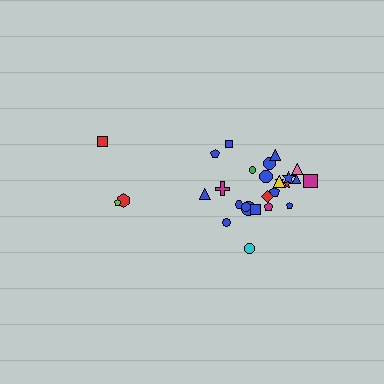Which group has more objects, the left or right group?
The right group.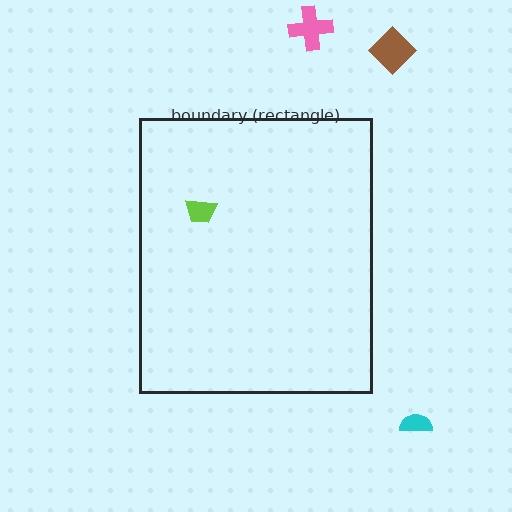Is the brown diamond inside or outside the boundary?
Outside.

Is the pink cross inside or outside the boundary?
Outside.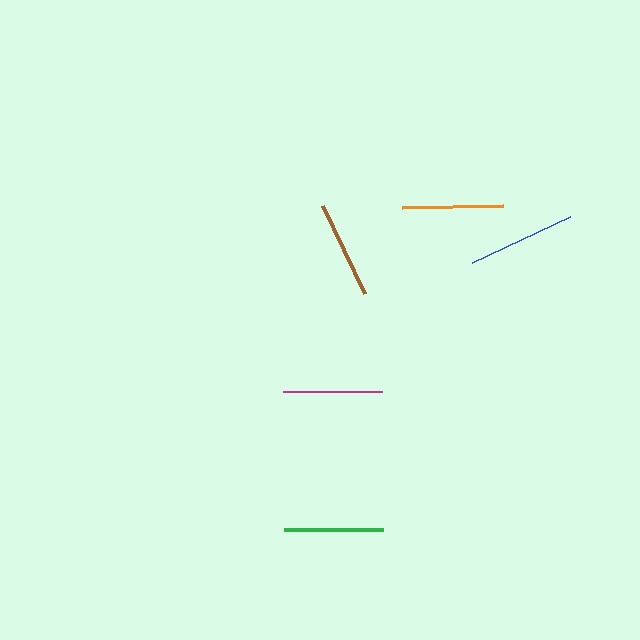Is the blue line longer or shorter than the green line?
The blue line is longer than the green line.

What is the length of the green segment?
The green segment is approximately 99 pixels long.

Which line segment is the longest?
The blue line is the longest at approximately 109 pixels.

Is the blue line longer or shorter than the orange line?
The blue line is longer than the orange line.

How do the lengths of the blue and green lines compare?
The blue and green lines are approximately the same length.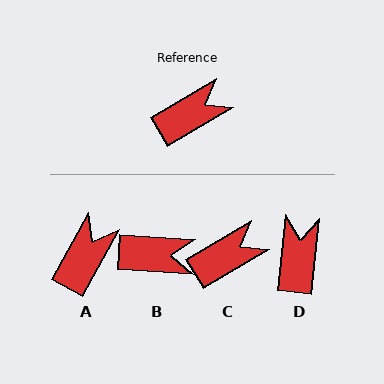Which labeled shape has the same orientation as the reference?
C.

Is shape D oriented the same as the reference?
No, it is off by about 54 degrees.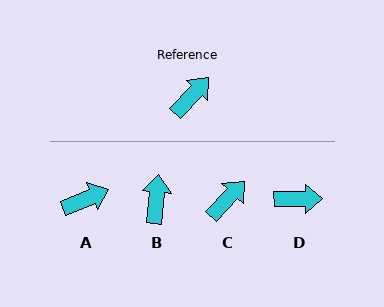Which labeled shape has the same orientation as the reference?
C.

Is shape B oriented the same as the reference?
No, it is off by about 38 degrees.